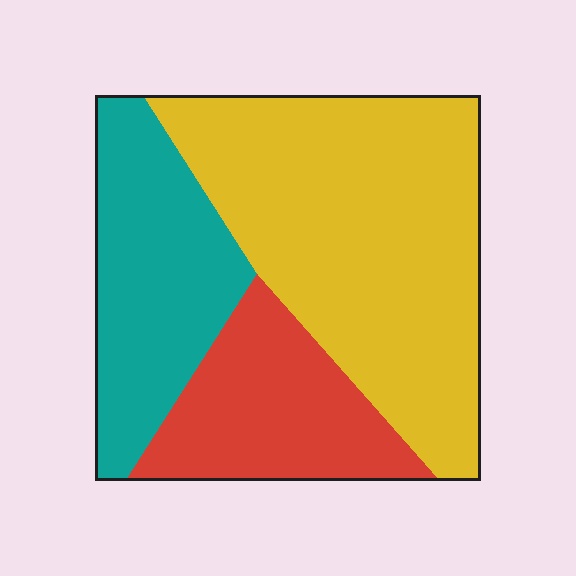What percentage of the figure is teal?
Teal takes up between a sixth and a third of the figure.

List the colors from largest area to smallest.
From largest to smallest: yellow, teal, red.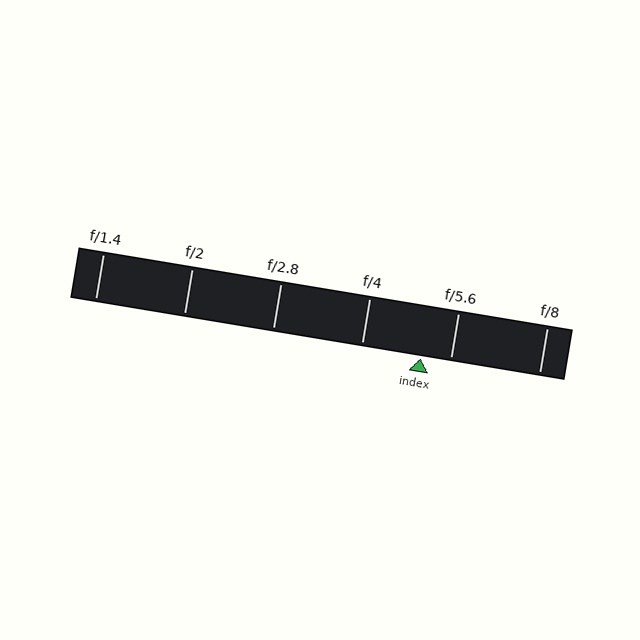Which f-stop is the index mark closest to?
The index mark is closest to f/5.6.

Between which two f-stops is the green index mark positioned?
The index mark is between f/4 and f/5.6.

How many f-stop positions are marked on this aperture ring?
There are 6 f-stop positions marked.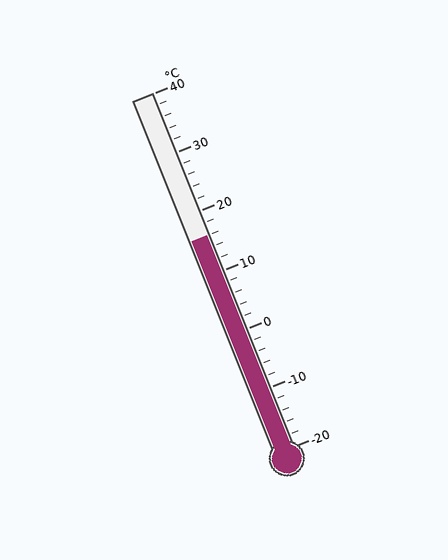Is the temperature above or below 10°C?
The temperature is above 10°C.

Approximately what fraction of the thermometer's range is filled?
The thermometer is filled to approximately 60% of its range.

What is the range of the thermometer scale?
The thermometer scale ranges from -20°C to 40°C.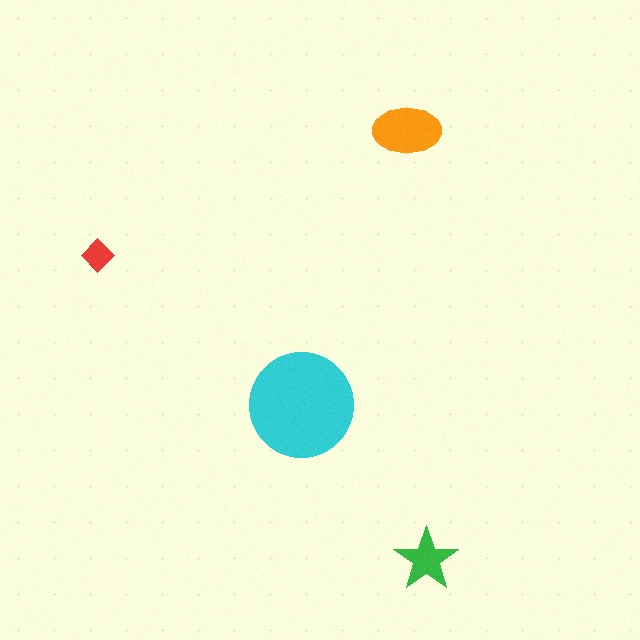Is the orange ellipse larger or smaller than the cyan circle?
Smaller.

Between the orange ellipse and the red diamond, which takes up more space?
The orange ellipse.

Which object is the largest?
The cyan circle.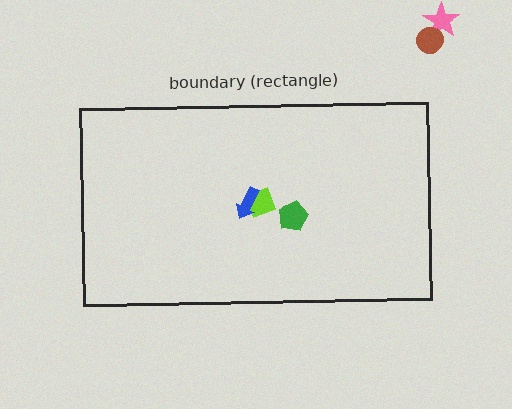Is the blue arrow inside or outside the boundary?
Inside.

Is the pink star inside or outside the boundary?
Outside.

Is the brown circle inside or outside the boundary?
Outside.